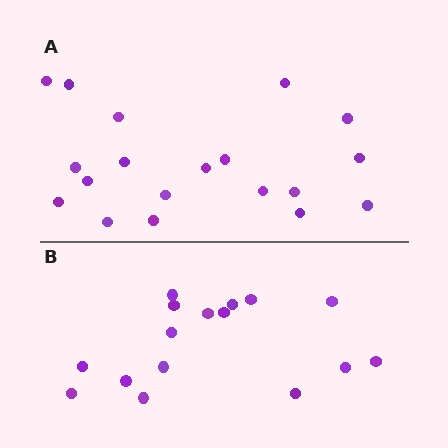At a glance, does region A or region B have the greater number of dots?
Region A (the top region) has more dots.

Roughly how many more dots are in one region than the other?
Region A has just a few more — roughly 2 or 3 more dots than region B.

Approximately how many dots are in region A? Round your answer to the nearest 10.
About 20 dots. (The exact count is 19, which rounds to 20.)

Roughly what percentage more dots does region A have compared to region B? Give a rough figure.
About 20% more.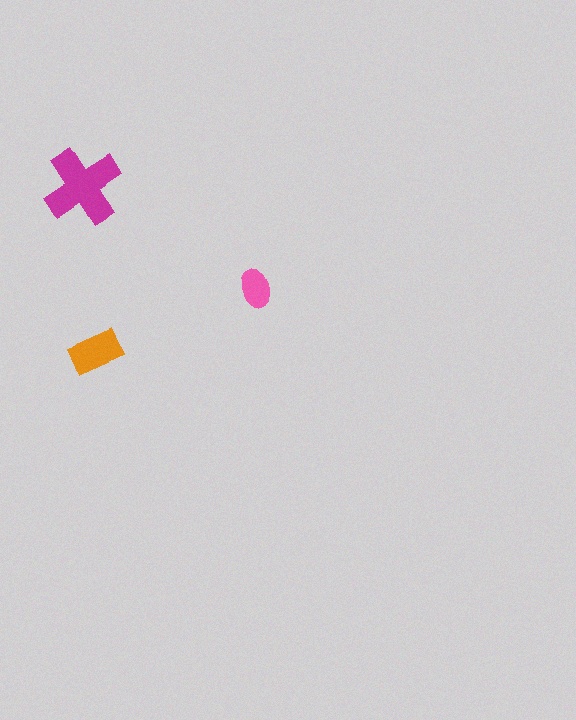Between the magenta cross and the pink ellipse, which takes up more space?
The magenta cross.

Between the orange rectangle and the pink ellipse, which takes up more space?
The orange rectangle.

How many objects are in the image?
There are 3 objects in the image.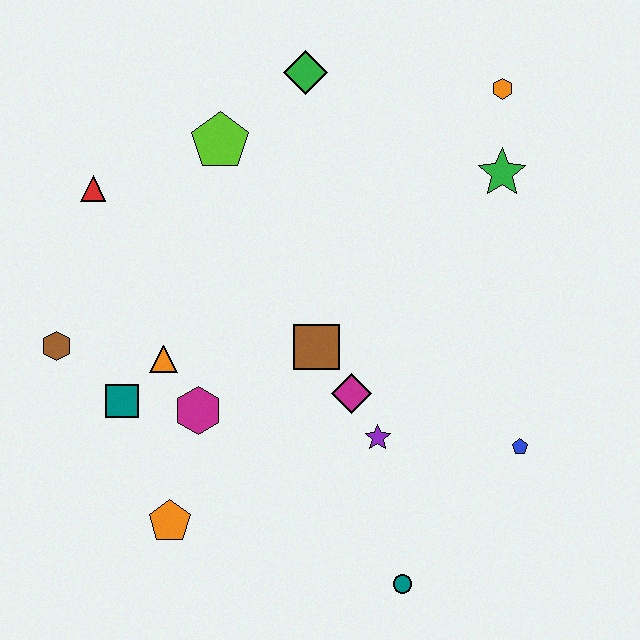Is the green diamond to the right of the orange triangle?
Yes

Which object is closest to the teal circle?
The purple star is closest to the teal circle.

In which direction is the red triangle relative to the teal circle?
The red triangle is above the teal circle.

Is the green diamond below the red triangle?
No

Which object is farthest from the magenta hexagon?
The orange hexagon is farthest from the magenta hexagon.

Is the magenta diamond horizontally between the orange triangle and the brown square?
No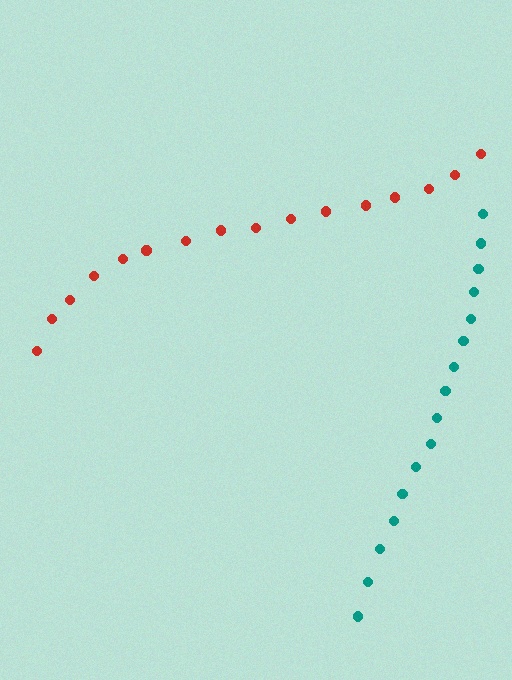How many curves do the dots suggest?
There are 2 distinct paths.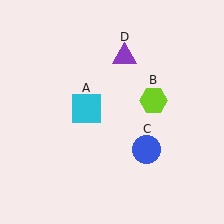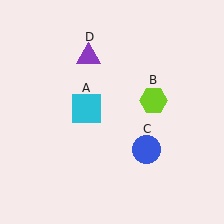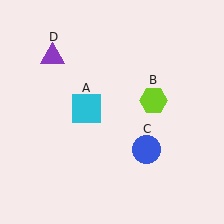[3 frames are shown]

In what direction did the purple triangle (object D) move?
The purple triangle (object D) moved left.